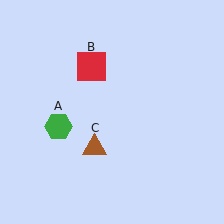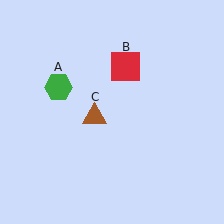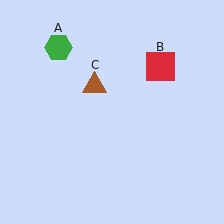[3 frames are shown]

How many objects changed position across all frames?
3 objects changed position: green hexagon (object A), red square (object B), brown triangle (object C).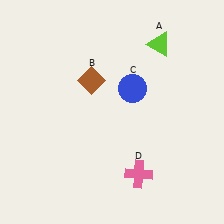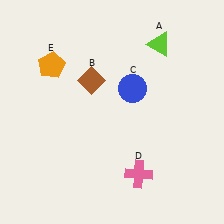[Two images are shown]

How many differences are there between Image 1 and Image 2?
There is 1 difference between the two images.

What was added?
An orange pentagon (E) was added in Image 2.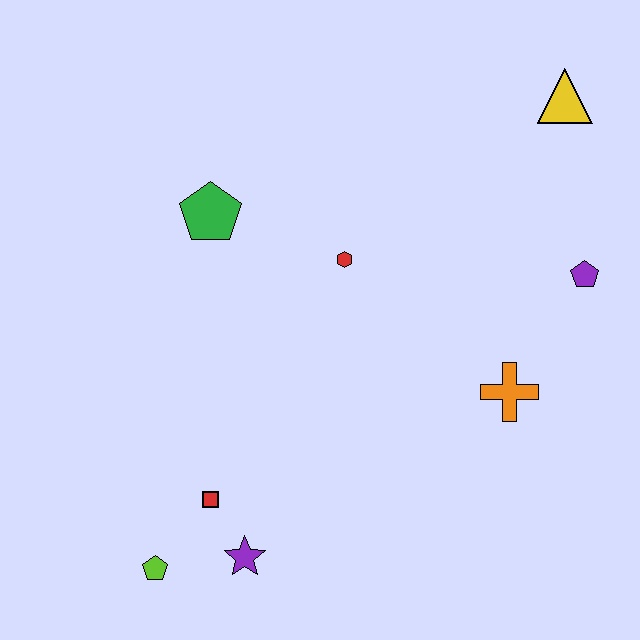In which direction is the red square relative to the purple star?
The red square is above the purple star.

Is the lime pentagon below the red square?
Yes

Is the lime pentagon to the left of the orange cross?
Yes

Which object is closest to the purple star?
The red square is closest to the purple star.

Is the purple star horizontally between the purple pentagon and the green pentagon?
Yes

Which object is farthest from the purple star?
The yellow triangle is farthest from the purple star.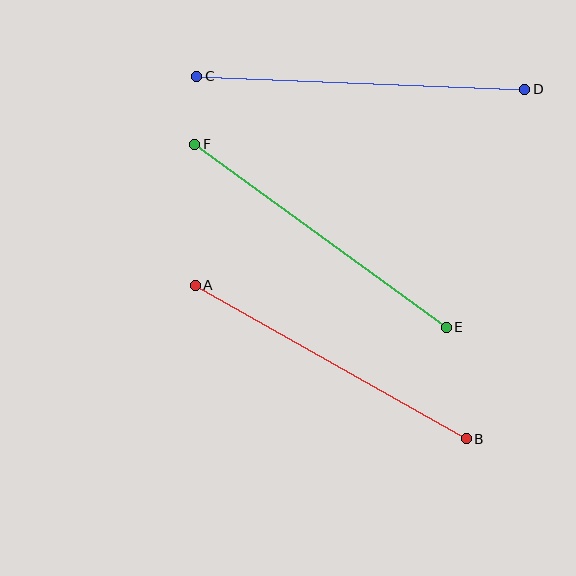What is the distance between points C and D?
The distance is approximately 328 pixels.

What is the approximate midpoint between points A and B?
The midpoint is at approximately (331, 362) pixels.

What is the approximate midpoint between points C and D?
The midpoint is at approximately (361, 83) pixels.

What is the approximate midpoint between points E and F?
The midpoint is at approximately (320, 236) pixels.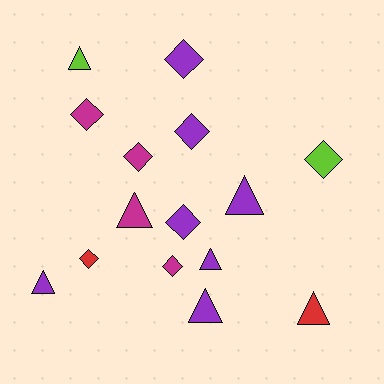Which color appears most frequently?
Purple, with 7 objects.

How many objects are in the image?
There are 15 objects.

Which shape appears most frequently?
Diamond, with 8 objects.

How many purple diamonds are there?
There are 3 purple diamonds.